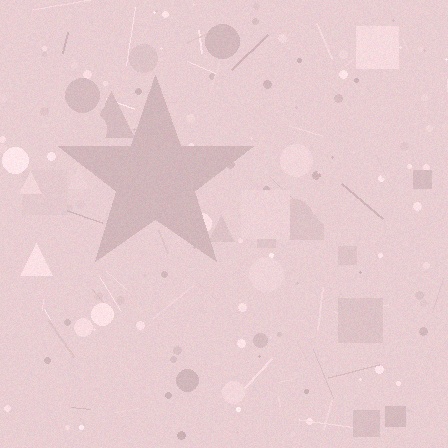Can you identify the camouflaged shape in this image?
The camouflaged shape is a star.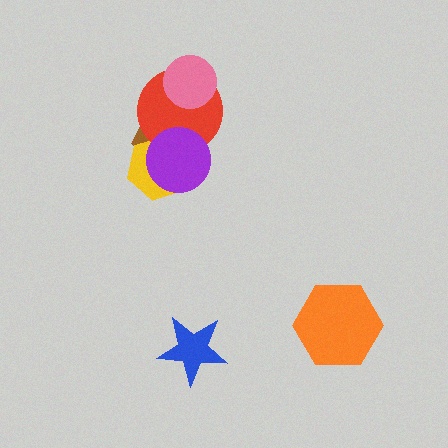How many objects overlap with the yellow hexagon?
3 objects overlap with the yellow hexagon.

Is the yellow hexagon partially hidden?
Yes, it is partially covered by another shape.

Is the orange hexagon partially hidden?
No, no other shape covers it.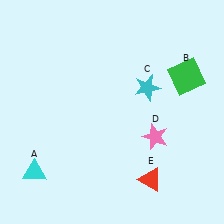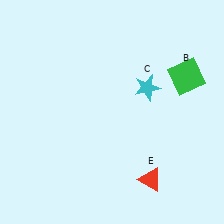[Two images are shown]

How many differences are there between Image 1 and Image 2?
There are 2 differences between the two images.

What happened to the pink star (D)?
The pink star (D) was removed in Image 2. It was in the bottom-right area of Image 1.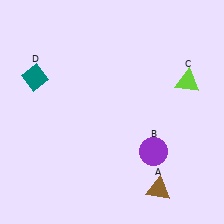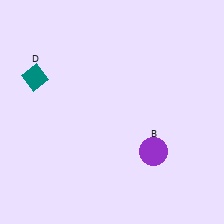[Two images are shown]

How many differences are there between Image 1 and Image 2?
There are 2 differences between the two images.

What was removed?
The lime triangle (C), the brown triangle (A) were removed in Image 2.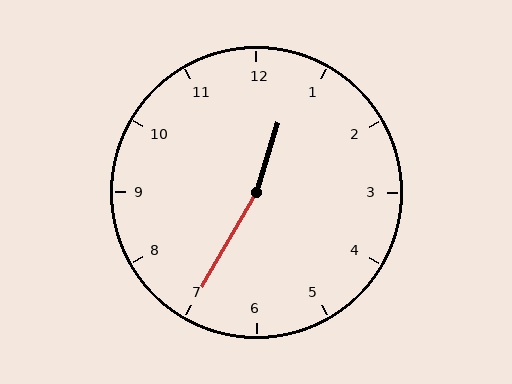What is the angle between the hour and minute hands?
Approximately 168 degrees.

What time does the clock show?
12:35.